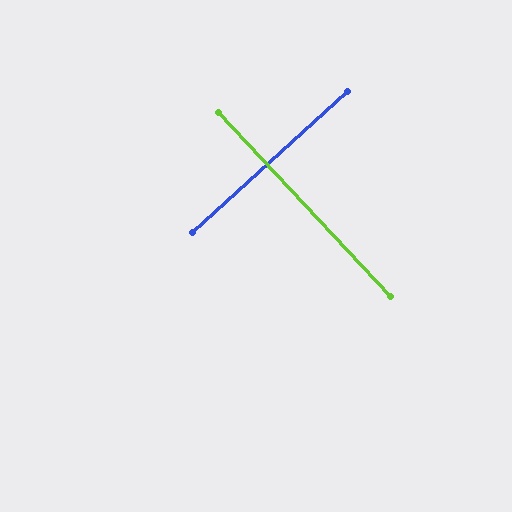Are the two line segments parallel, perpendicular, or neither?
Perpendicular — they meet at approximately 89°.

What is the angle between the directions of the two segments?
Approximately 89 degrees.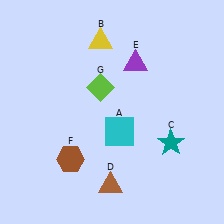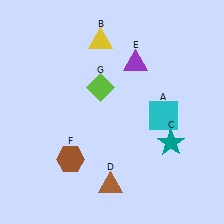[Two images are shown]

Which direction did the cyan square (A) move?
The cyan square (A) moved right.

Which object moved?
The cyan square (A) moved right.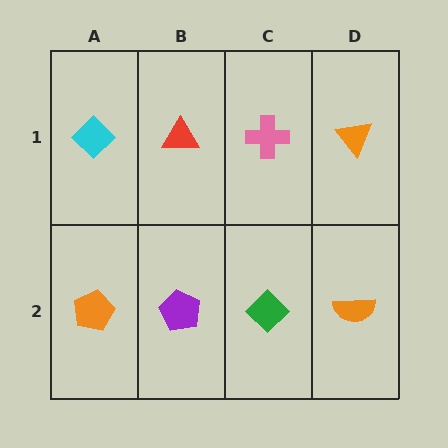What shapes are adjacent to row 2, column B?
A red triangle (row 1, column B), an orange pentagon (row 2, column A), a green diamond (row 2, column C).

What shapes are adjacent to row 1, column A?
An orange pentagon (row 2, column A), a red triangle (row 1, column B).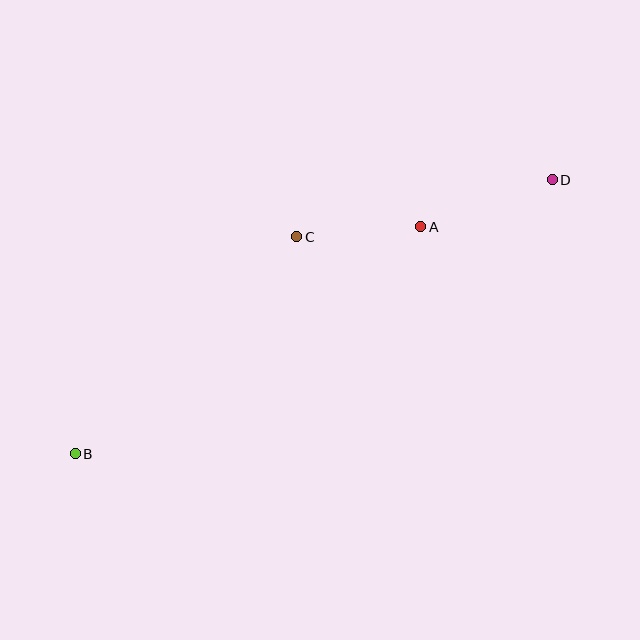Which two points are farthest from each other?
Points B and D are farthest from each other.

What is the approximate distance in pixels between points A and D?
The distance between A and D is approximately 140 pixels.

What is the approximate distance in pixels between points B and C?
The distance between B and C is approximately 310 pixels.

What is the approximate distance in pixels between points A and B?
The distance between A and B is approximately 413 pixels.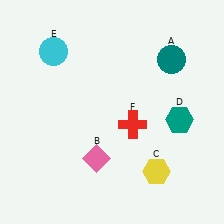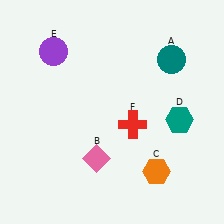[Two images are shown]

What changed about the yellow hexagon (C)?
In Image 1, C is yellow. In Image 2, it changed to orange.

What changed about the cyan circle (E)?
In Image 1, E is cyan. In Image 2, it changed to purple.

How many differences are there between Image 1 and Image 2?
There are 2 differences between the two images.